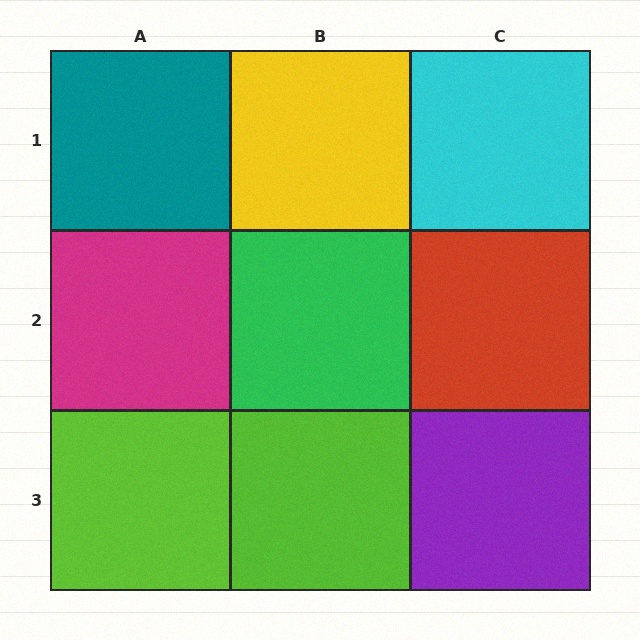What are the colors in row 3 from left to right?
Lime, lime, purple.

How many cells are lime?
2 cells are lime.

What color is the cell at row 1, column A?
Teal.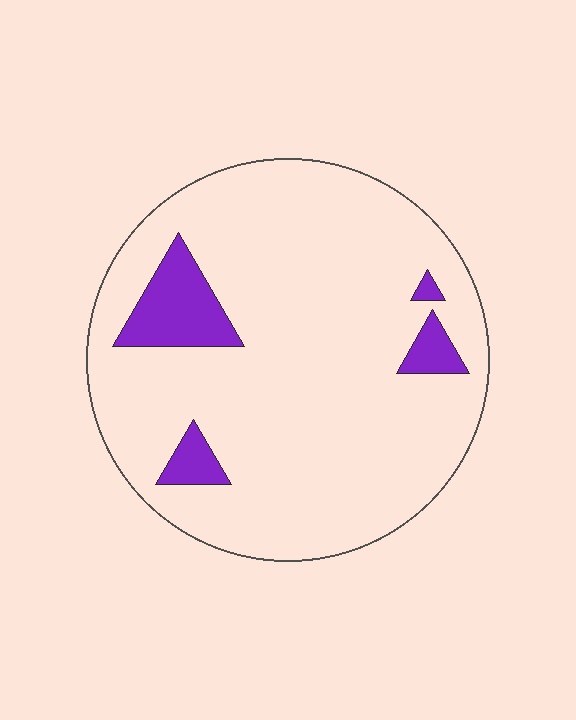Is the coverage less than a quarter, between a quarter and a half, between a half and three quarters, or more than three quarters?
Less than a quarter.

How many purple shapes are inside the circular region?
4.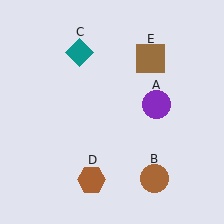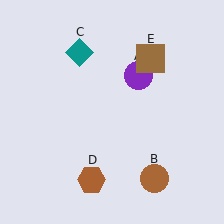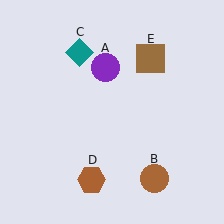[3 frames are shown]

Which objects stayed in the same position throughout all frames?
Brown circle (object B) and teal diamond (object C) and brown hexagon (object D) and brown square (object E) remained stationary.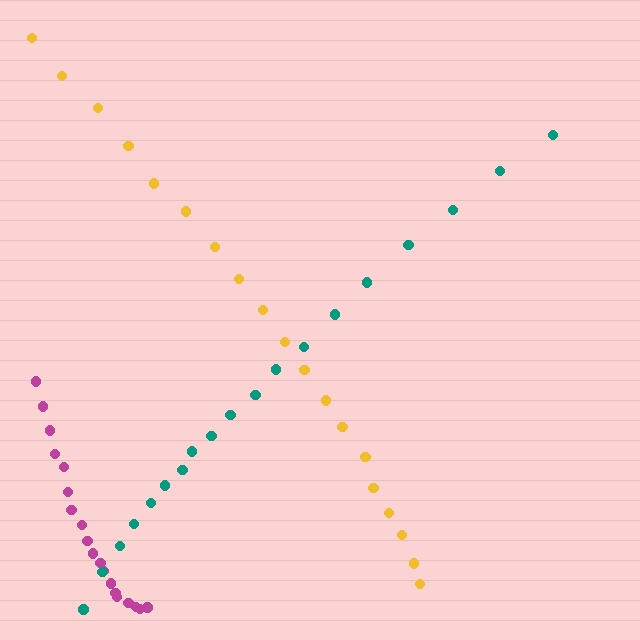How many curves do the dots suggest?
There are 3 distinct paths.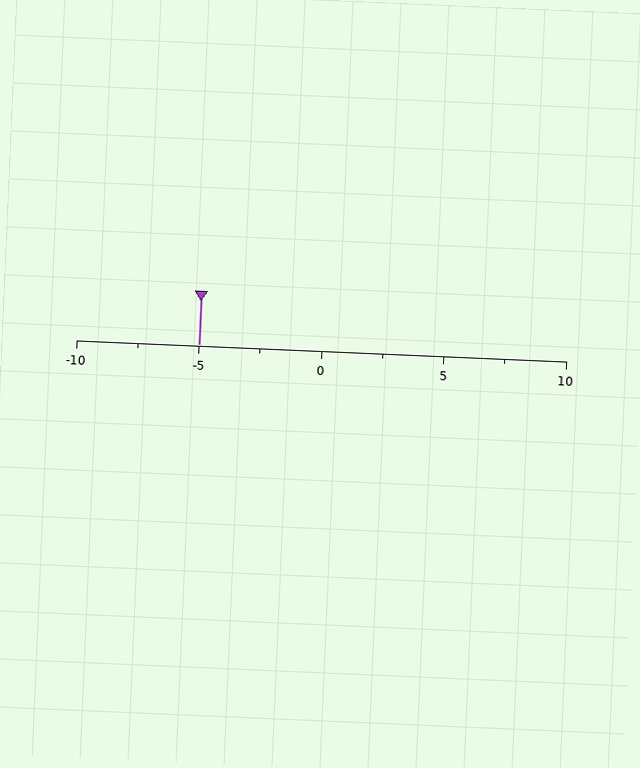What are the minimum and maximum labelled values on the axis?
The axis runs from -10 to 10.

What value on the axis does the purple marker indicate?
The marker indicates approximately -5.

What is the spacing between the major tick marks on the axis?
The major ticks are spaced 5 apart.